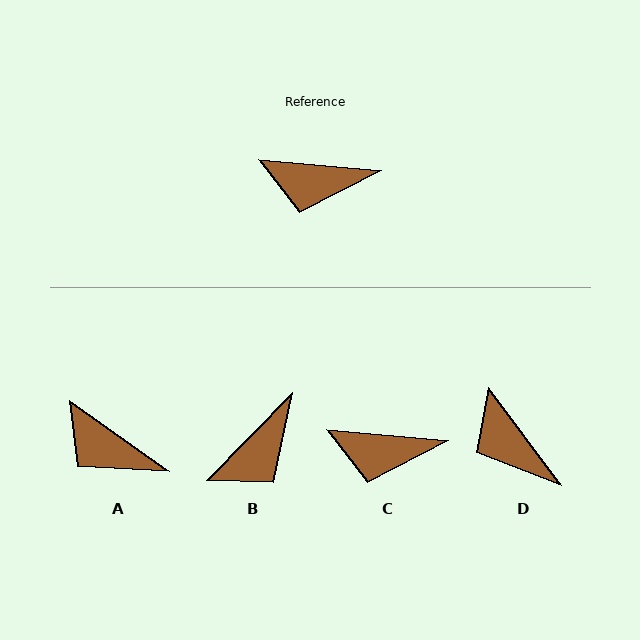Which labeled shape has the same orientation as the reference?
C.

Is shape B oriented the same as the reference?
No, it is off by about 51 degrees.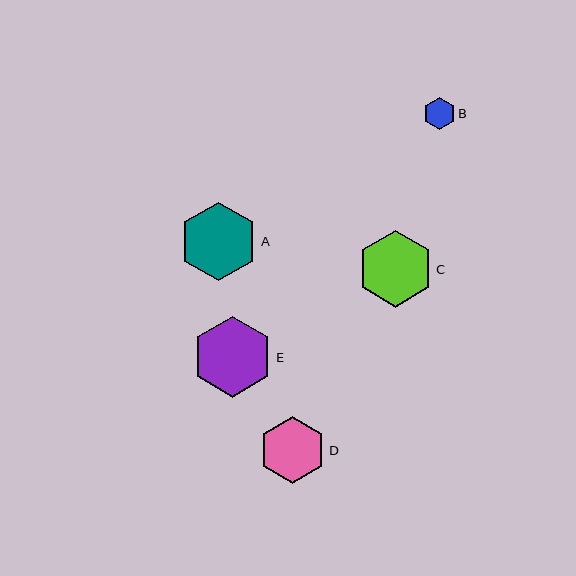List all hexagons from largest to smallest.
From largest to smallest: E, A, C, D, B.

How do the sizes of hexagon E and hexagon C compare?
Hexagon E and hexagon C are approximately the same size.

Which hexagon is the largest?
Hexagon E is the largest with a size of approximately 81 pixels.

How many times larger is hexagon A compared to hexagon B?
Hexagon A is approximately 2.4 times the size of hexagon B.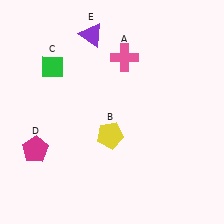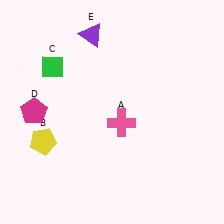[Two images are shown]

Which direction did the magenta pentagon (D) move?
The magenta pentagon (D) moved up.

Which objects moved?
The objects that moved are: the pink cross (A), the yellow pentagon (B), the magenta pentagon (D).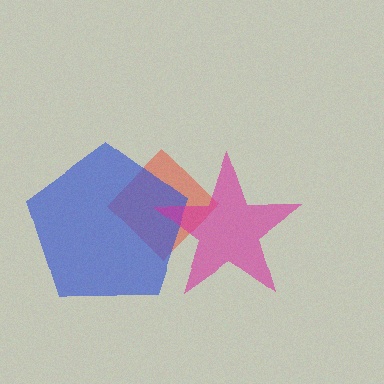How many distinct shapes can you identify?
There are 3 distinct shapes: a red diamond, a blue pentagon, a magenta star.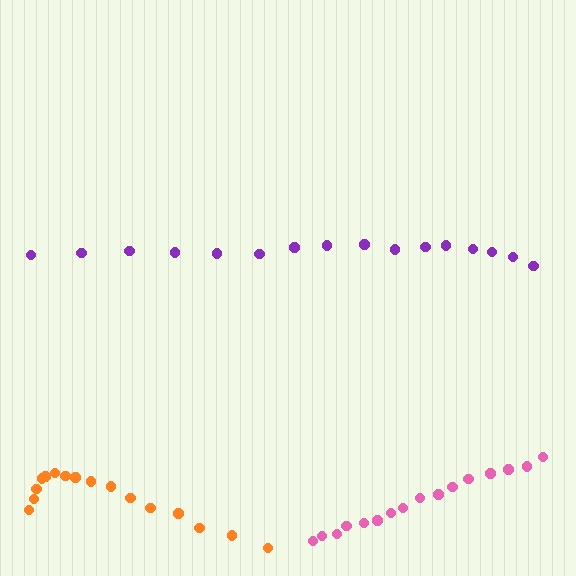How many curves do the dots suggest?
There are 3 distinct paths.